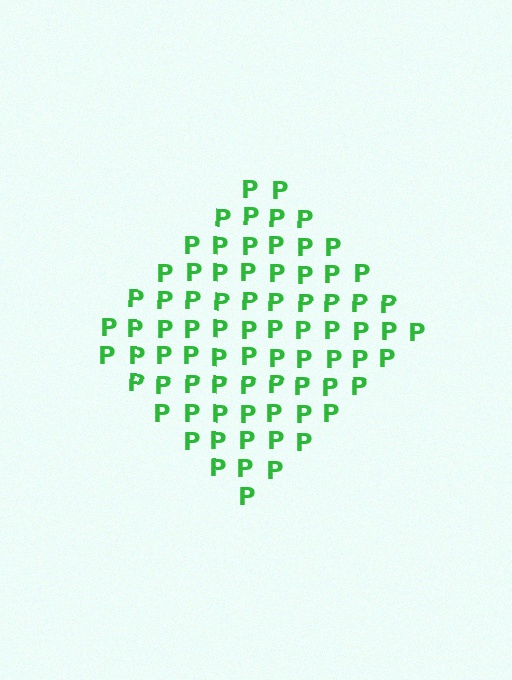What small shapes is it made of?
It is made of small letter P's.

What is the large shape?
The large shape is a diamond.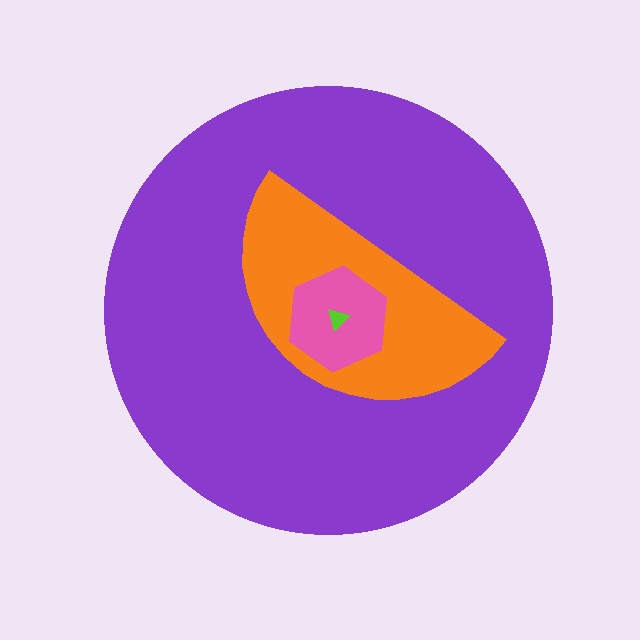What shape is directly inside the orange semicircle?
The pink hexagon.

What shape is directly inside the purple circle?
The orange semicircle.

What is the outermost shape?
The purple circle.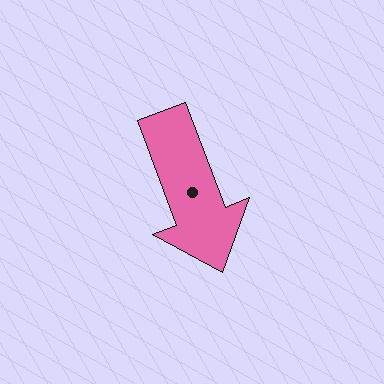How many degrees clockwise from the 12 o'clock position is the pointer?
Approximately 159 degrees.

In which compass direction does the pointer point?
South.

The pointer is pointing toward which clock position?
Roughly 5 o'clock.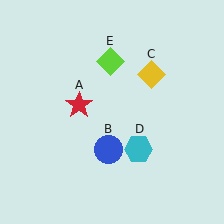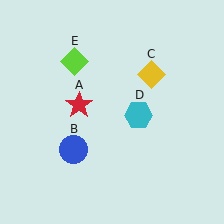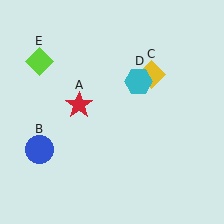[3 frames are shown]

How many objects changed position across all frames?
3 objects changed position: blue circle (object B), cyan hexagon (object D), lime diamond (object E).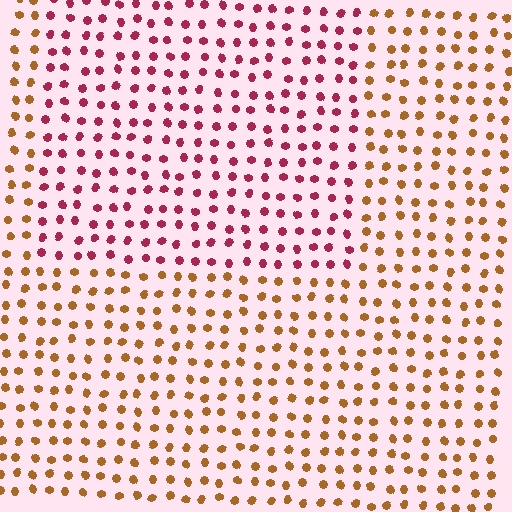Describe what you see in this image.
The image is filled with small brown elements in a uniform arrangement. A rectangle-shaped region is visible where the elements are tinted to a slightly different hue, forming a subtle color boundary.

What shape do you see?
I see a rectangle.